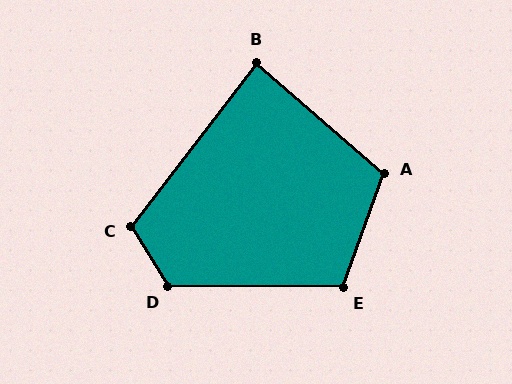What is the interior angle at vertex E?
Approximately 109 degrees (obtuse).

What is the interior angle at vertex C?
Approximately 112 degrees (obtuse).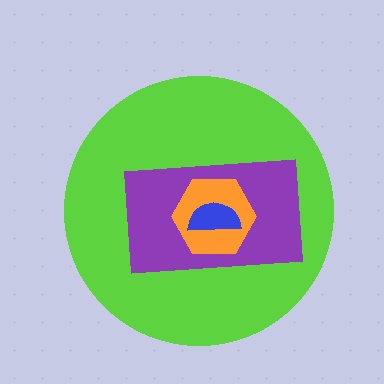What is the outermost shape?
The lime circle.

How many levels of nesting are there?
4.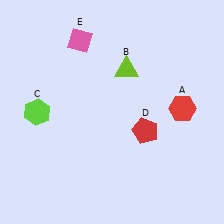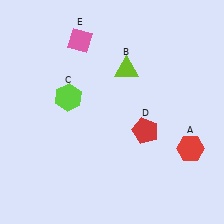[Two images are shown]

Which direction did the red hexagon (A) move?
The red hexagon (A) moved down.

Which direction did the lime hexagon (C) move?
The lime hexagon (C) moved right.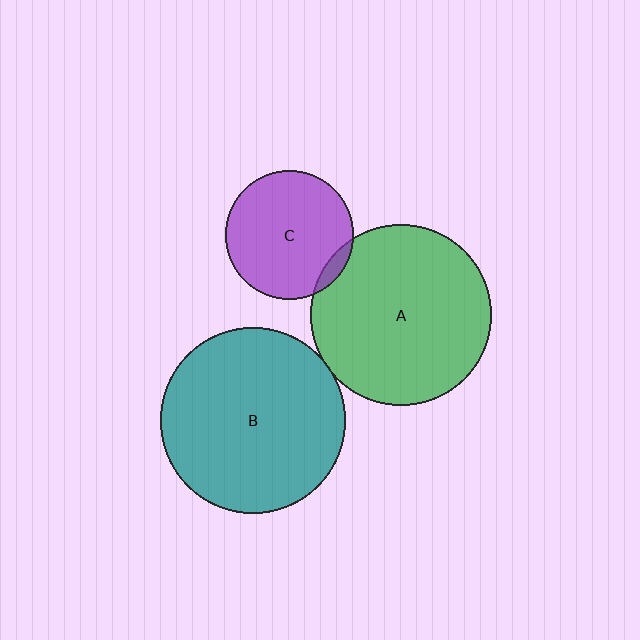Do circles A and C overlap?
Yes.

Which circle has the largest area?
Circle B (teal).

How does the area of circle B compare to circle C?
Approximately 2.1 times.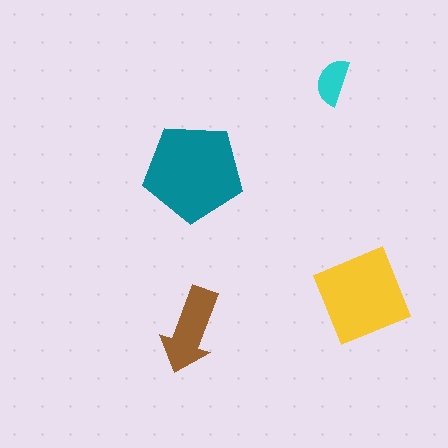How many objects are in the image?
There are 4 objects in the image.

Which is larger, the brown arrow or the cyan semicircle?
The brown arrow.